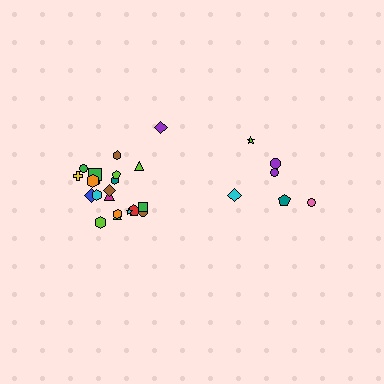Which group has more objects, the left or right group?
The left group.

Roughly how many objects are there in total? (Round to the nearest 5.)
Roughly 30 objects in total.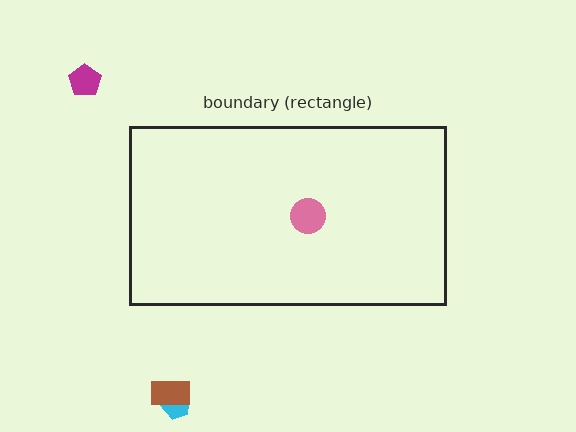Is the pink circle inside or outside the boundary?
Inside.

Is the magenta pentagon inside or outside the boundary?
Outside.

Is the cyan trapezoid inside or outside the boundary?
Outside.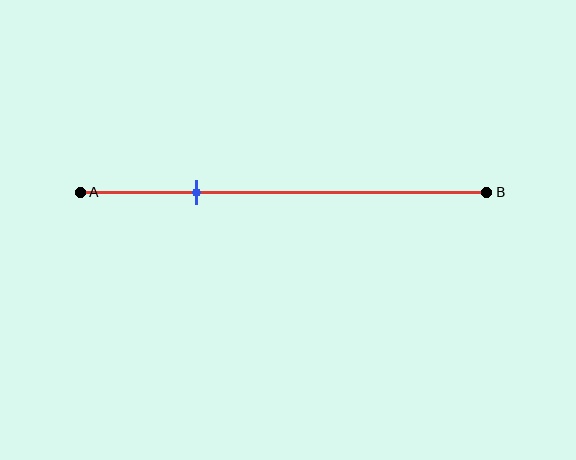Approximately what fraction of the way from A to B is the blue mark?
The blue mark is approximately 30% of the way from A to B.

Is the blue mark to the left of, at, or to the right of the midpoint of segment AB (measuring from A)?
The blue mark is to the left of the midpoint of segment AB.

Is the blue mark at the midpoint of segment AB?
No, the mark is at about 30% from A, not at the 50% midpoint.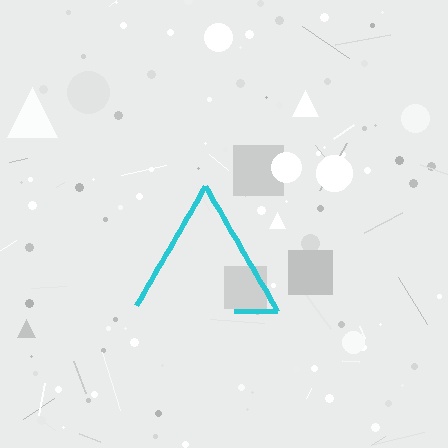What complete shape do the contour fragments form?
The contour fragments form a triangle.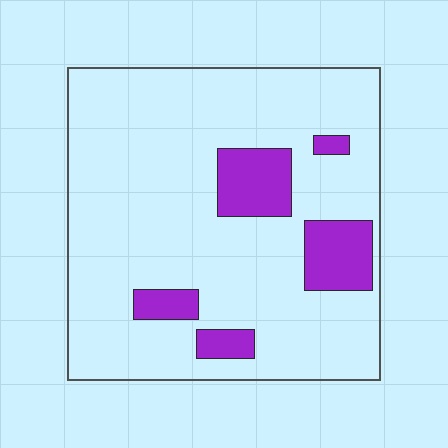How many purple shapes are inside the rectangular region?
5.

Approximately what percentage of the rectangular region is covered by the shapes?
Approximately 15%.